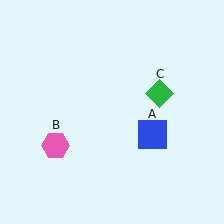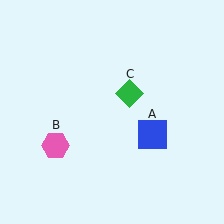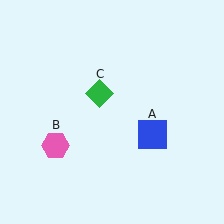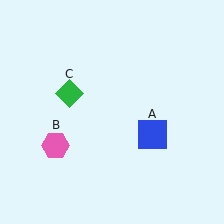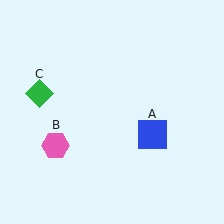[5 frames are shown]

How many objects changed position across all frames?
1 object changed position: green diamond (object C).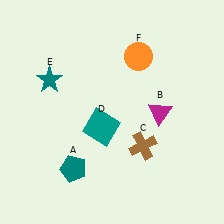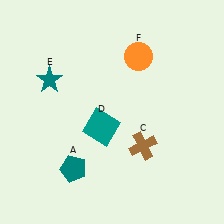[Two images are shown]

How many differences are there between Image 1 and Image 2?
There is 1 difference between the two images.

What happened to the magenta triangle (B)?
The magenta triangle (B) was removed in Image 2. It was in the bottom-right area of Image 1.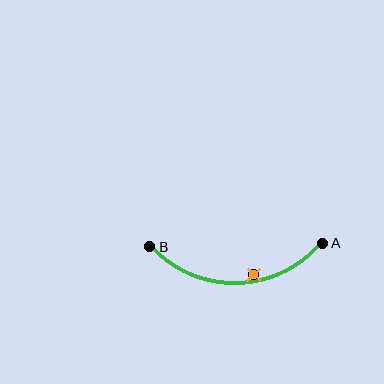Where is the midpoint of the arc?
The arc midpoint is the point on the curve farthest from the straight line joining A and B. It sits below that line.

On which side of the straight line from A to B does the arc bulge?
The arc bulges below the straight line connecting A and B.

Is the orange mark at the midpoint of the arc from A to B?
No — the orange mark does not lie on the arc at all. It sits slightly inside the curve.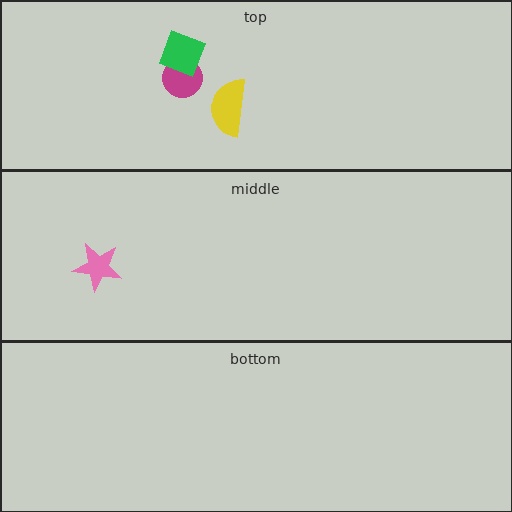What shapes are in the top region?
The magenta circle, the green square, the yellow semicircle.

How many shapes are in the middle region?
1.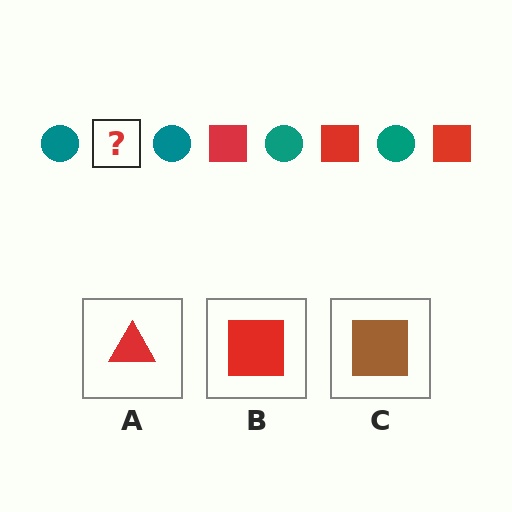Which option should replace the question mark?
Option B.